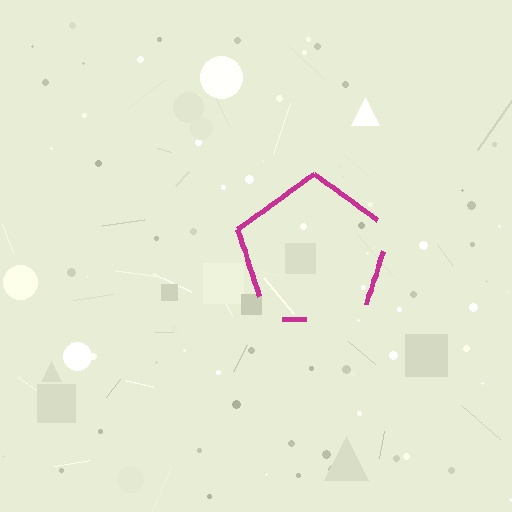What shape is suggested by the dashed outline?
The dashed outline suggests a pentagon.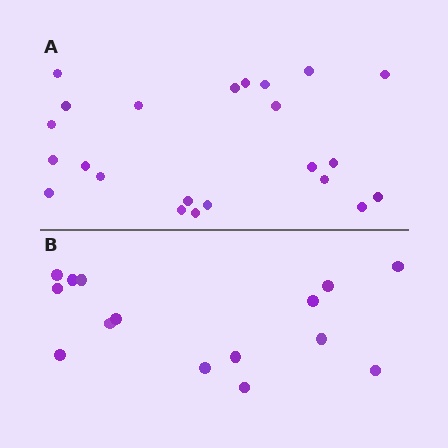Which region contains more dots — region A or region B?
Region A (the top region) has more dots.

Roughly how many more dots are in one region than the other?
Region A has roughly 8 or so more dots than region B.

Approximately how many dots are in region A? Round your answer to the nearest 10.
About 20 dots. (The exact count is 23, which rounds to 20.)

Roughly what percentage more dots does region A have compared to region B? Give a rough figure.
About 55% more.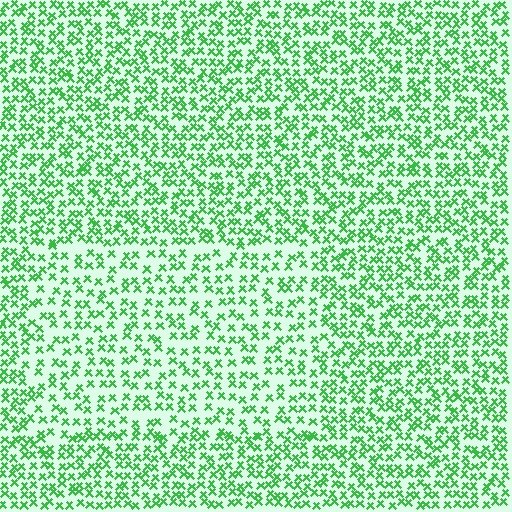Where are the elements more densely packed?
The elements are more densely packed outside the rectangle boundary.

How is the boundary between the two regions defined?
The boundary is defined by a change in element density (approximately 1.6x ratio). All elements are the same color, size, and shape.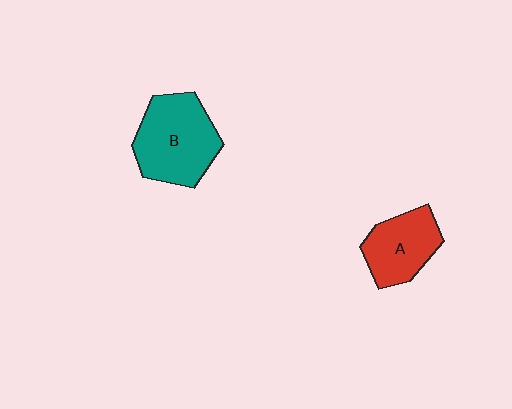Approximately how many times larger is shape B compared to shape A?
Approximately 1.4 times.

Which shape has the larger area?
Shape B (teal).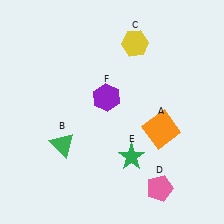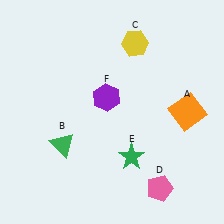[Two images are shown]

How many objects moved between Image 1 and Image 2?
1 object moved between the two images.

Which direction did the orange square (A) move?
The orange square (A) moved right.